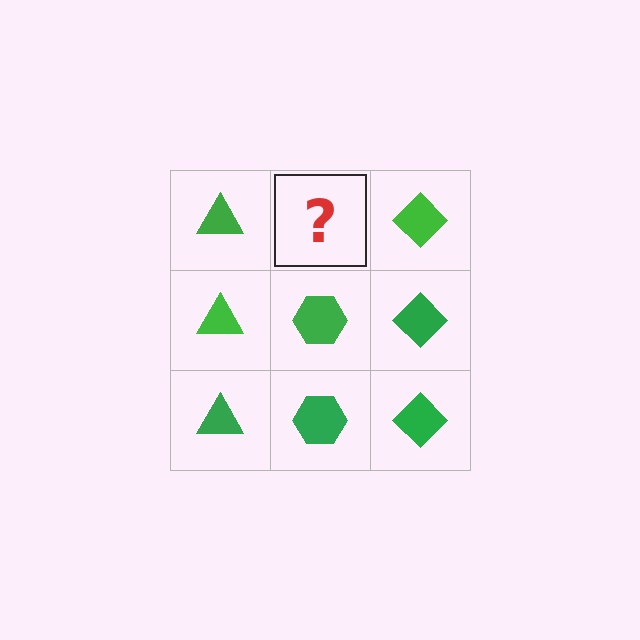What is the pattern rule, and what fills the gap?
The rule is that each column has a consistent shape. The gap should be filled with a green hexagon.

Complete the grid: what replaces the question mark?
The question mark should be replaced with a green hexagon.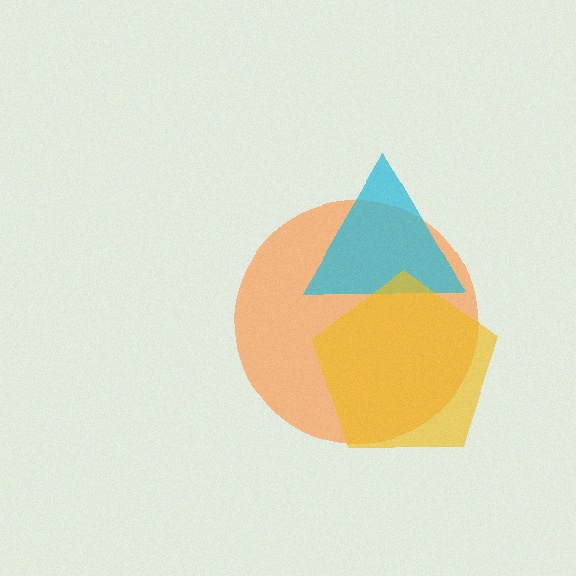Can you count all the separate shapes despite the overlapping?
Yes, there are 3 separate shapes.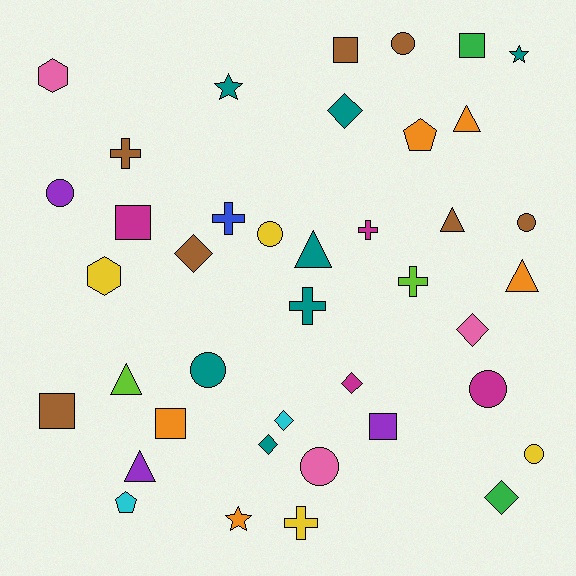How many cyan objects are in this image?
There are 2 cyan objects.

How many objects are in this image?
There are 40 objects.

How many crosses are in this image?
There are 6 crosses.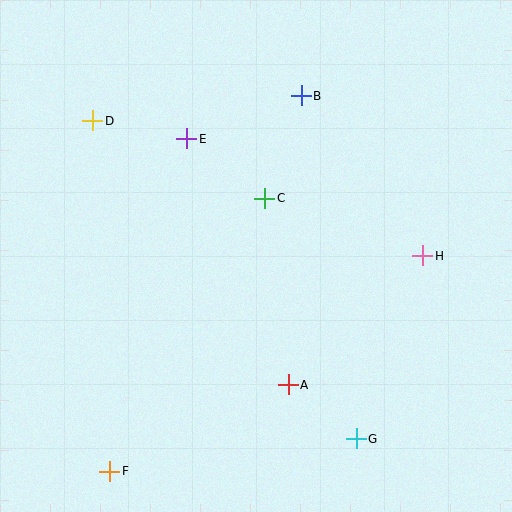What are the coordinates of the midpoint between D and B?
The midpoint between D and B is at (197, 108).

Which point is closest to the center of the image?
Point C at (265, 199) is closest to the center.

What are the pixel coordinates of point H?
Point H is at (423, 256).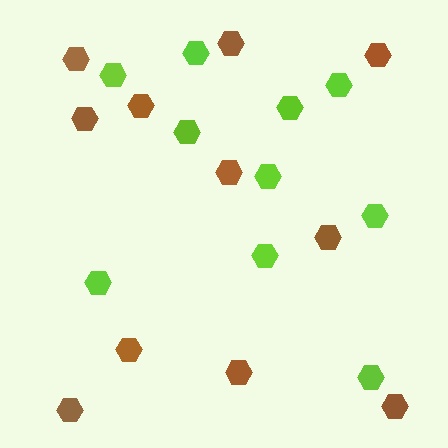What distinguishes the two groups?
There are 2 groups: one group of brown hexagons (11) and one group of lime hexagons (10).